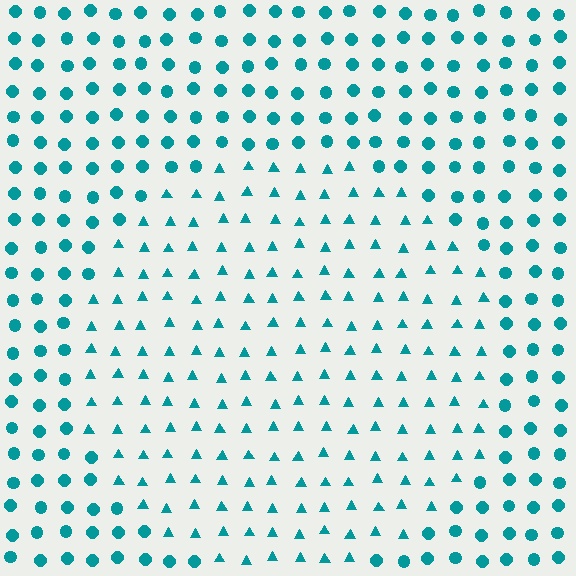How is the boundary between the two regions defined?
The boundary is defined by a change in element shape: triangles inside vs. circles outside. All elements share the same color and spacing.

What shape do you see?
I see a circle.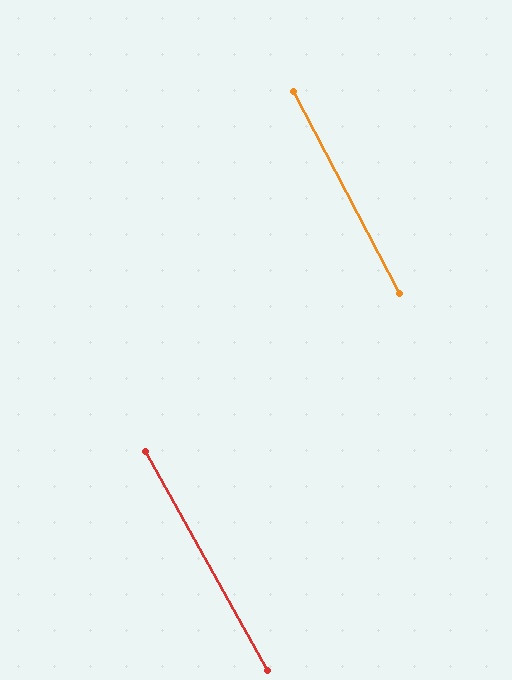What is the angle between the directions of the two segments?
Approximately 1 degree.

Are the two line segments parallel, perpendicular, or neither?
Parallel — their directions differ by only 1.3°.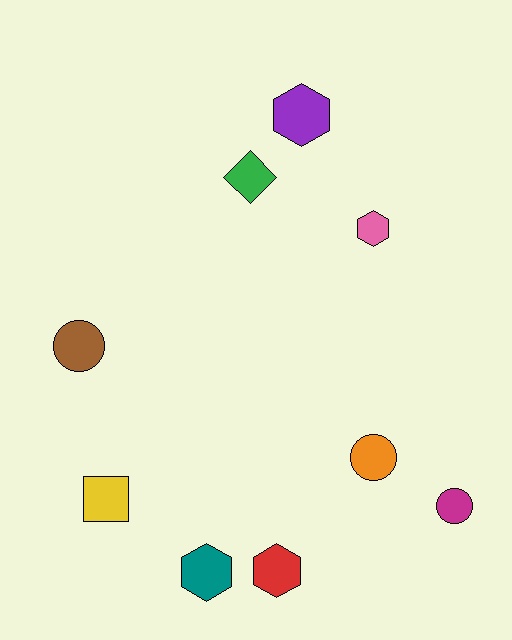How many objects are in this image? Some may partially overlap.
There are 9 objects.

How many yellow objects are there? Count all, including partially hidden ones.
There is 1 yellow object.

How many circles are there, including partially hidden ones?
There are 3 circles.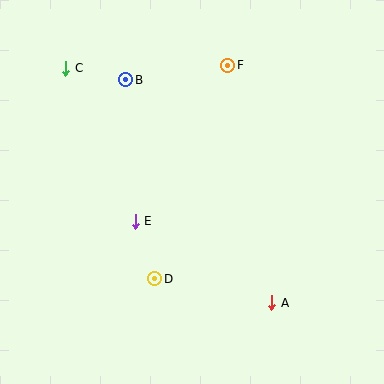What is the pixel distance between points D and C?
The distance between D and C is 229 pixels.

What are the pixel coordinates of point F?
Point F is at (228, 65).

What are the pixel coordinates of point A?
Point A is at (272, 303).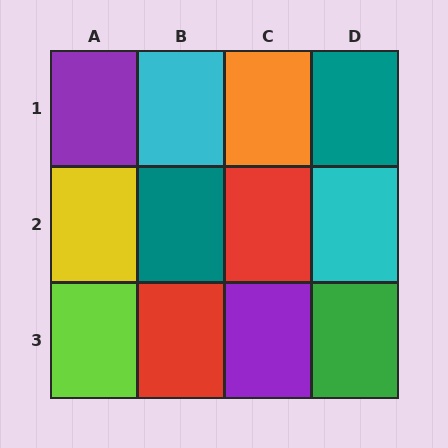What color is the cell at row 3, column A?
Lime.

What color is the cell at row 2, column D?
Cyan.